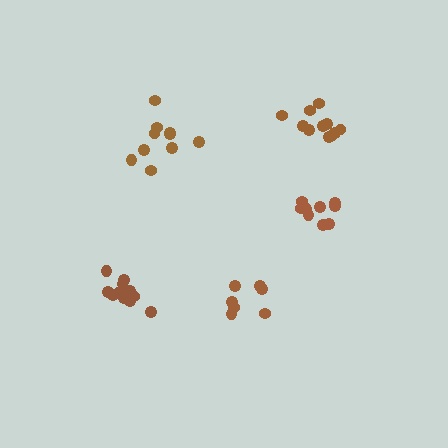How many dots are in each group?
Group 1: 9 dots, Group 2: 10 dots, Group 3: 12 dots, Group 4: 7 dots, Group 5: 11 dots (49 total).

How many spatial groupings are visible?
There are 5 spatial groupings.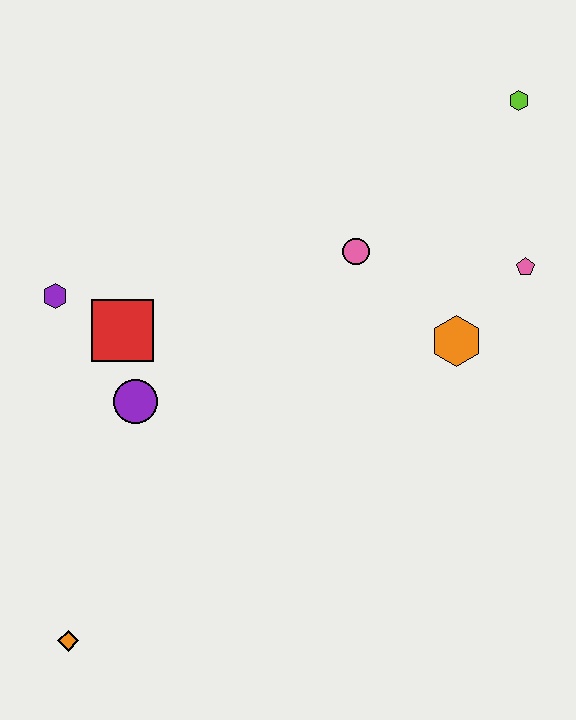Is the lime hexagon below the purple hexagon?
No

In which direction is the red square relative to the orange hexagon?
The red square is to the left of the orange hexagon.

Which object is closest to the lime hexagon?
The pink pentagon is closest to the lime hexagon.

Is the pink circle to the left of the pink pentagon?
Yes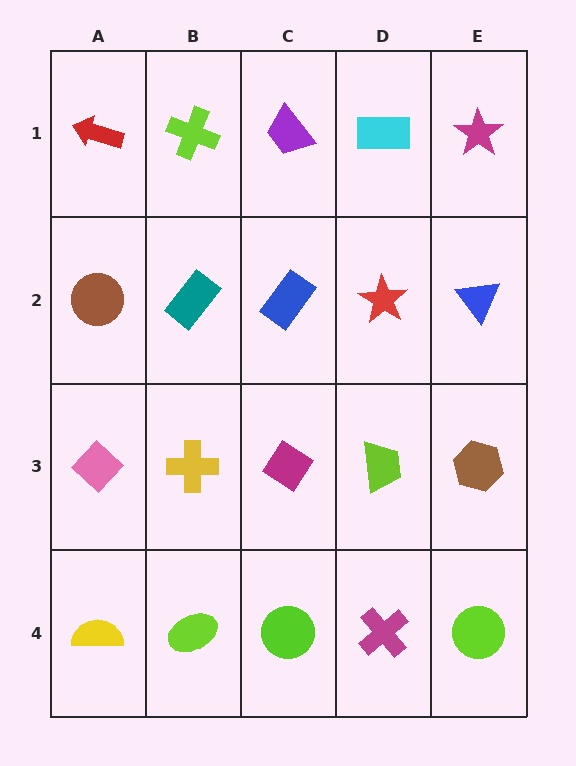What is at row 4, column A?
A yellow semicircle.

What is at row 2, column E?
A blue triangle.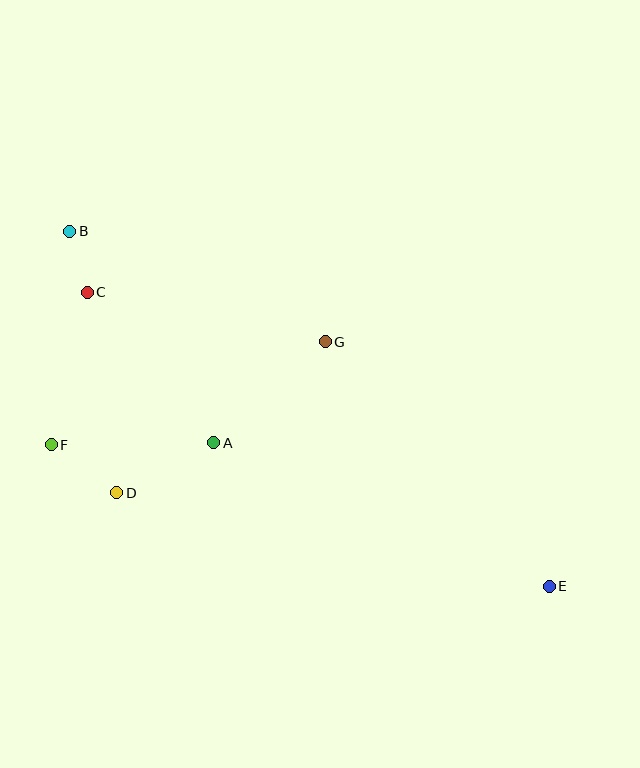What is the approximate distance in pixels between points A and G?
The distance between A and G is approximately 151 pixels.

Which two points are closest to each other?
Points B and C are closest to each other.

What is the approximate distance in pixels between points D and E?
The distance between D and E is approximately 443 pixels.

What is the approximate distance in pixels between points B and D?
The distance between B and D is approximately 266 pixels.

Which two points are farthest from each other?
Points B and E are farthest from each other.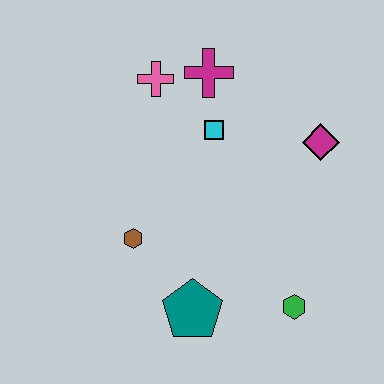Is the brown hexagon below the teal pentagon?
No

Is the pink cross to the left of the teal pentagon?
Yes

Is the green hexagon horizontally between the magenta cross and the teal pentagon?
No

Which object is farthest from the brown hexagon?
The magenta diamond is farthest from the brown hexagon.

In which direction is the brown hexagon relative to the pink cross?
The brown hexagon is below the pink cross.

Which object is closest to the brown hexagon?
The teal pentagon is closest to the brown hexagon.